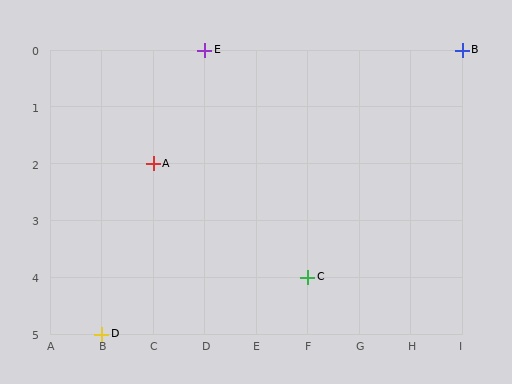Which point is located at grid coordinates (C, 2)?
Point A is at (C, 2).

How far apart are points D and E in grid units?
Points D and E are 2 columns and 5 rows apart (about 5.4 grid units diagonally).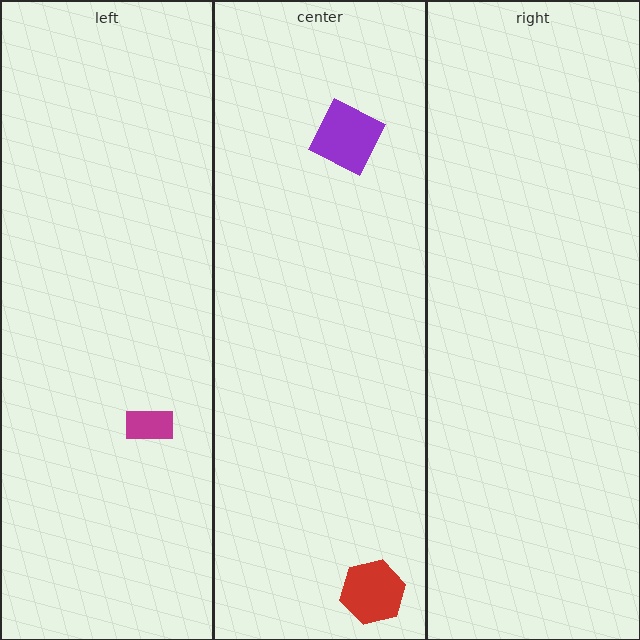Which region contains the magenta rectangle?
The left region.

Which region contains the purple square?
The center region.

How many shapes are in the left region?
1.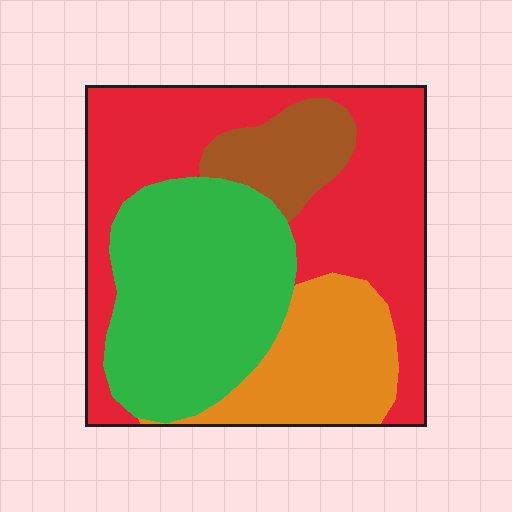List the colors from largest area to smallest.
From largest to smallest: red, green, orange, brown.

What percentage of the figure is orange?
Orange takes up less than a quarter of the figure.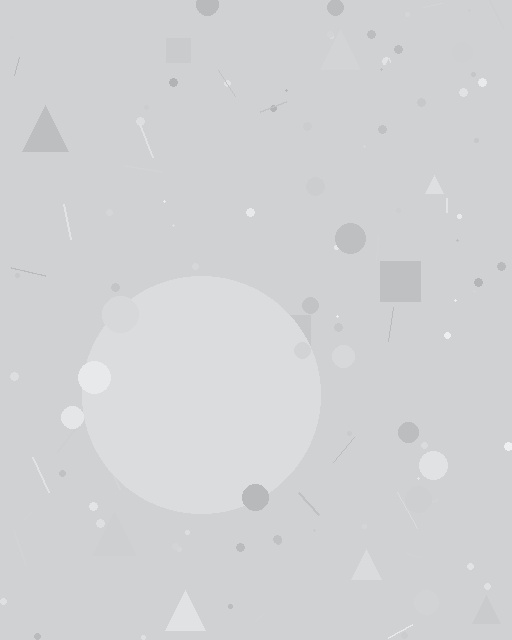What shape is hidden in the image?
A circle is hidden in the image.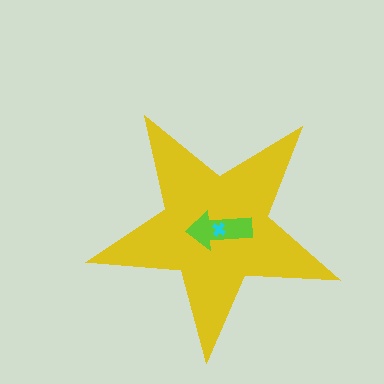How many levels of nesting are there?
3.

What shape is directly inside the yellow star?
The lime arrow.